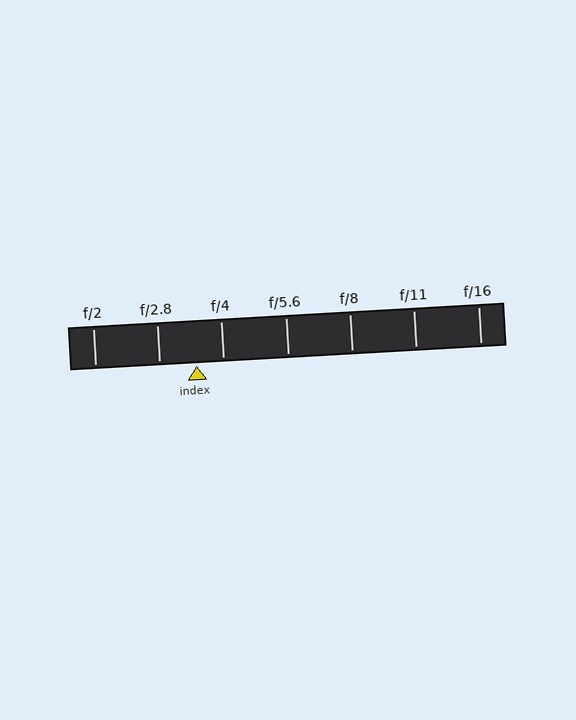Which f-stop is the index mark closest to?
The index mark is closest to f/4.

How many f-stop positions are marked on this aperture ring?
There are 7 f-stop positions marked.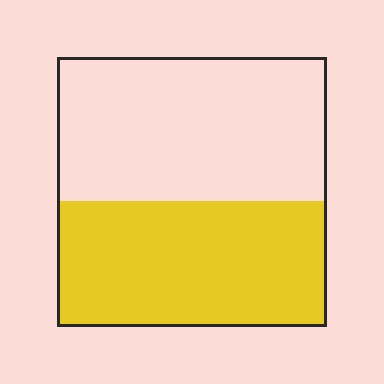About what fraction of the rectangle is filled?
About one half (1/2).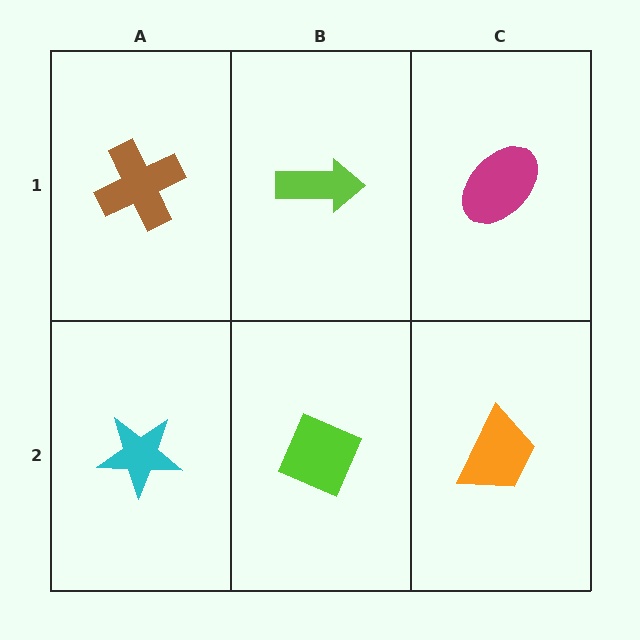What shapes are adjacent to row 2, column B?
A lime arrow (row 1, column B), a cyan star (row 2, column A), an orange trapezoid (row 2, column C).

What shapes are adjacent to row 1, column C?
An orange trapezoid (row 2, column C), a lime arrow (row 1, column B).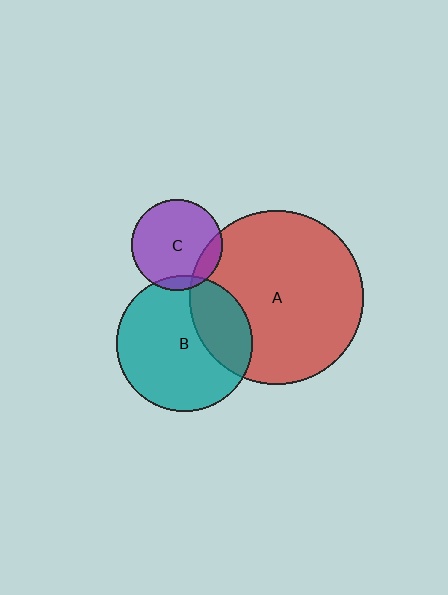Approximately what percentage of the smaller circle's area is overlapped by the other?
Approximately 30%.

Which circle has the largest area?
Circle A (red).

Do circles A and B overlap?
Yes.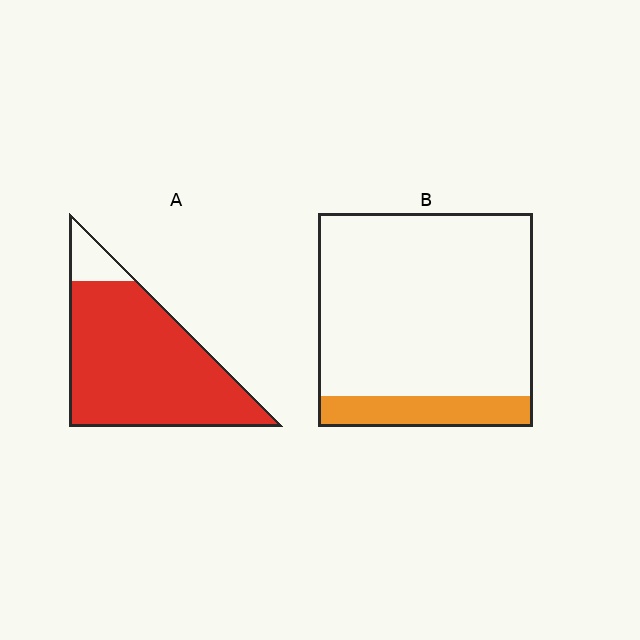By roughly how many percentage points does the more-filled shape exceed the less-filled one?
By roughly 75 percentage points (A over B).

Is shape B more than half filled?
No.